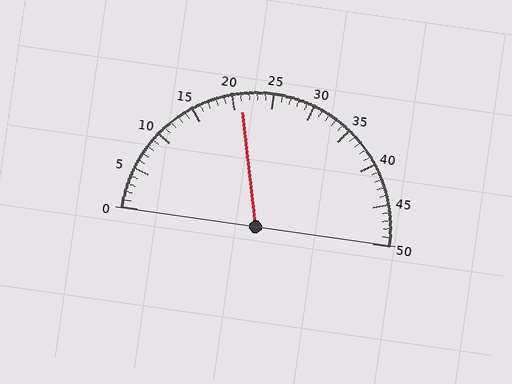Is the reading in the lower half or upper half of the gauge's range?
The reading is in the lower half of the range (0 to 50).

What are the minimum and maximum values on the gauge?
The gauge ranges from 0 to 50.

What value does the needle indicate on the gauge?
The needle indicates approximately 21.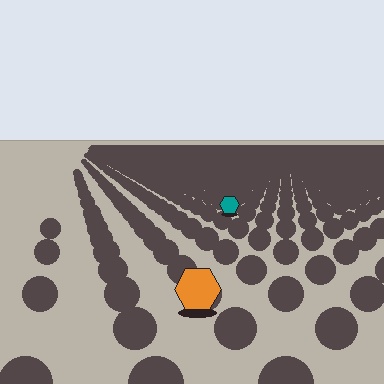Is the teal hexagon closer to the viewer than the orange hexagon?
No. The orange hexagon is closer — you can tell from the texture gradient: the ground texture is coarser near it.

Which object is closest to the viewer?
The orange hexagon is closest. The texture marks near it are larger and more spread out.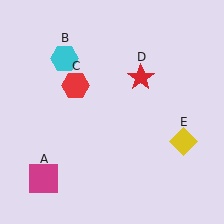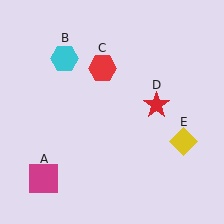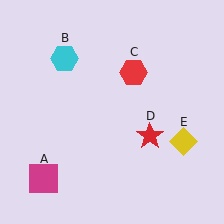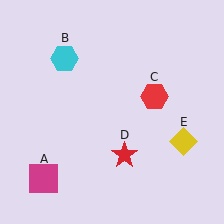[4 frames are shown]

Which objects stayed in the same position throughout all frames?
Magenta square (object A) and cyan hexagon (object B) and yellow diamond (object E) remained stationary.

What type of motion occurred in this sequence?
The red hexagon (object C), red star (object D) rotated clockwise around the center of the scene.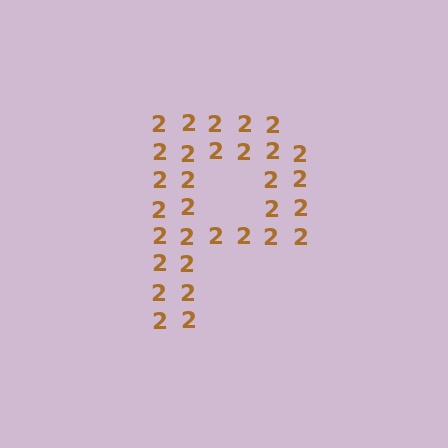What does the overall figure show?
The overall figure shows the letter P.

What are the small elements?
The small elements are digit 2's.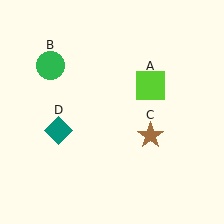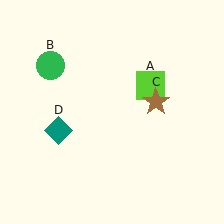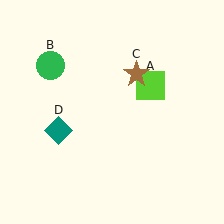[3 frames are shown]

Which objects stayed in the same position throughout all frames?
Lime square (object A) and green circle (object B) and teal diamond (object D) remained stationary.